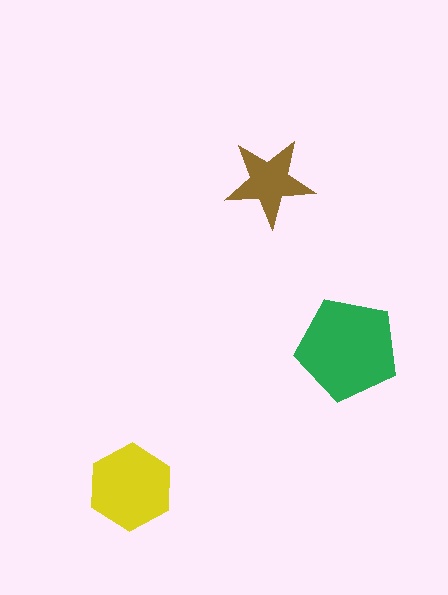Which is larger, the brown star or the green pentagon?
The green pentagon.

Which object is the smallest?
The brown star.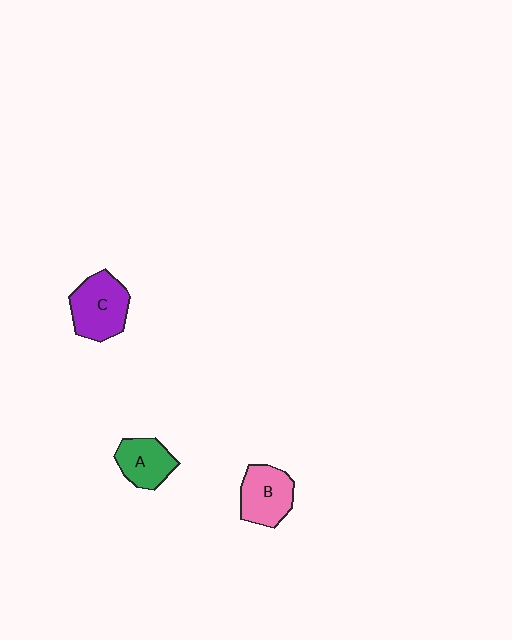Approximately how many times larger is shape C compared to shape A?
Approximately 1.3 times.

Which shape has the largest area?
Shape C (purple).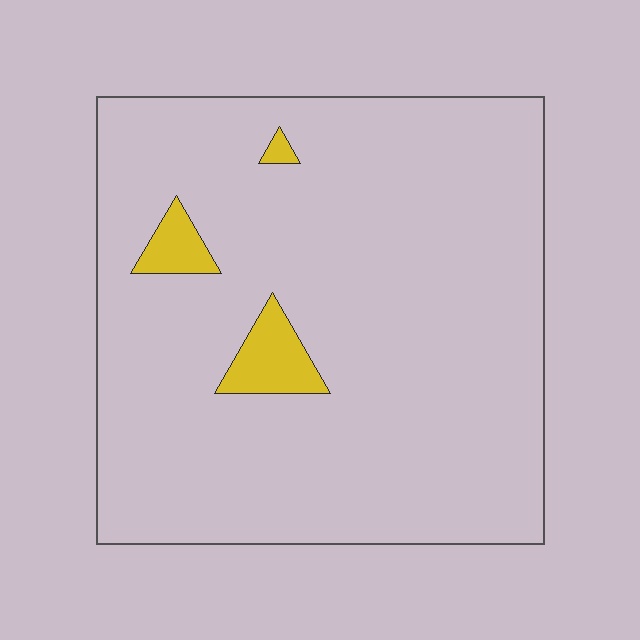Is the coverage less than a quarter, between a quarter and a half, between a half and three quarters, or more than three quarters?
Less than a quarter.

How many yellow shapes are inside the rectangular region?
3.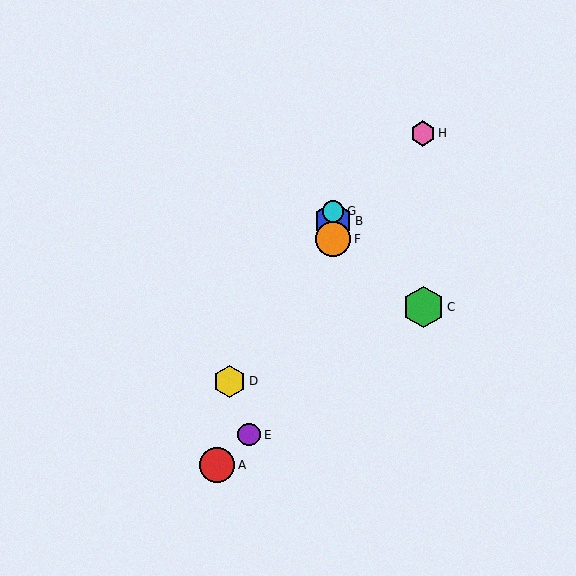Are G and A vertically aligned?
No, G is at x≈333 and A is at x≈217.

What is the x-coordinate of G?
Object G is at x≈333.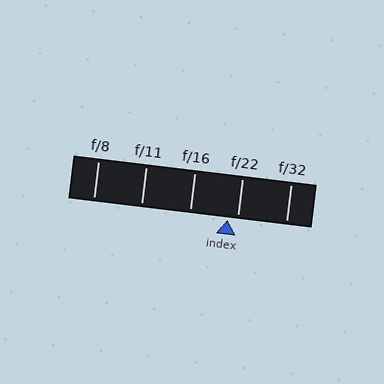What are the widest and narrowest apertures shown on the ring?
The widest aperture shown is f/8 and the narrowest is f/32.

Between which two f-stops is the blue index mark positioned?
The index mark is between f/16 and f/22.